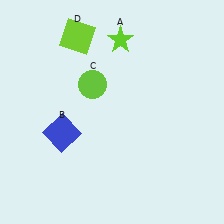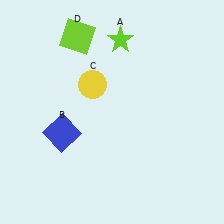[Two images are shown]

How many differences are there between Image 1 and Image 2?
There is 1 difference between the two images.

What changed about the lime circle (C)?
In Image 1, C is lime. In Image 2, it changed to yellow.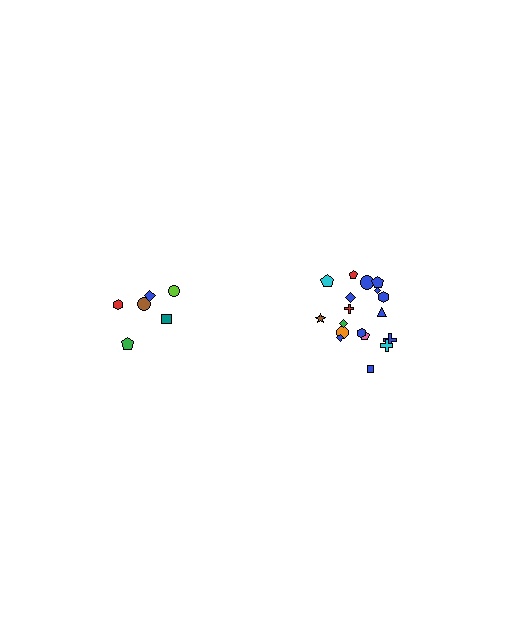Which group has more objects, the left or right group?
The right group.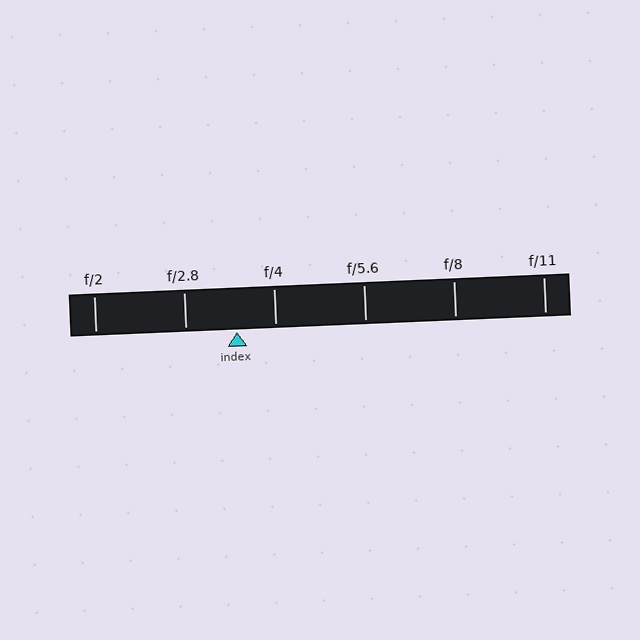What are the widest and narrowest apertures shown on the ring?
The widest aperture shown is f/2 and the narrowest is f/11.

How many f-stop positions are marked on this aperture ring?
There are 6 f-stop positions marked.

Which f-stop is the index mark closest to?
The index mark is closest to f/4.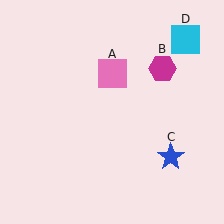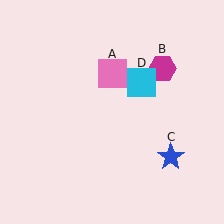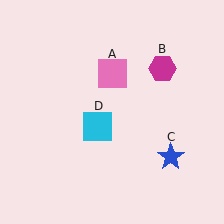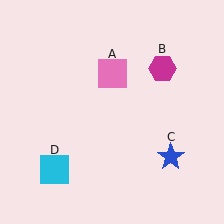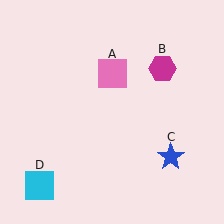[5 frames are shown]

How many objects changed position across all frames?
1 object changed position: cyan square (object D).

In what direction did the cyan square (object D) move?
The cyan square (object D) moved down and to the left.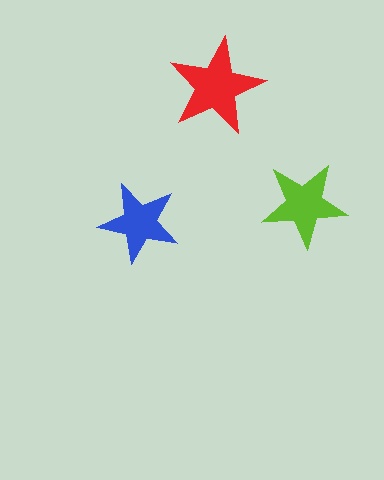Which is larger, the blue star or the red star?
The red one.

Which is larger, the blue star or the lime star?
The lime one.